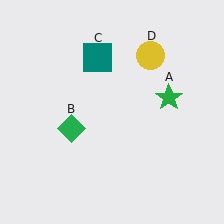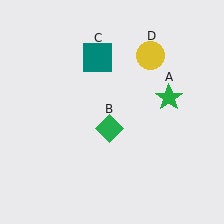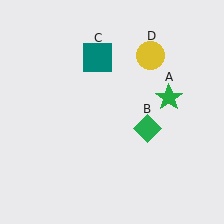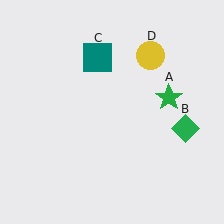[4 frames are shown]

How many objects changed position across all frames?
1 object changed position: green diamond (object B).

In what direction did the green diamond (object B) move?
The green diamond (object B) moved right.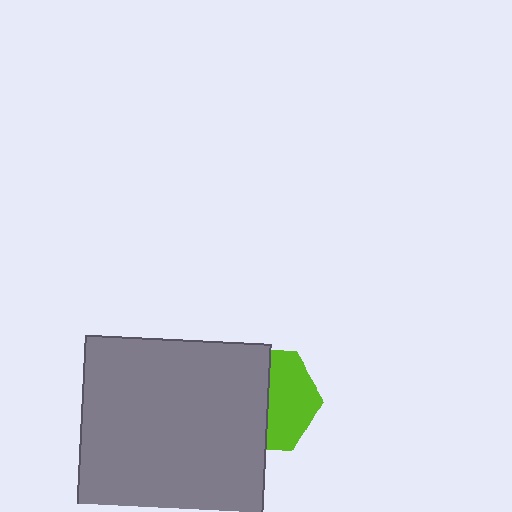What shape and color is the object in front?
The object in front is a gray rectangle.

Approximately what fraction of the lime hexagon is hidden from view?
Roughly 53% of the lime hexagon is hidden behind the gray rectangle.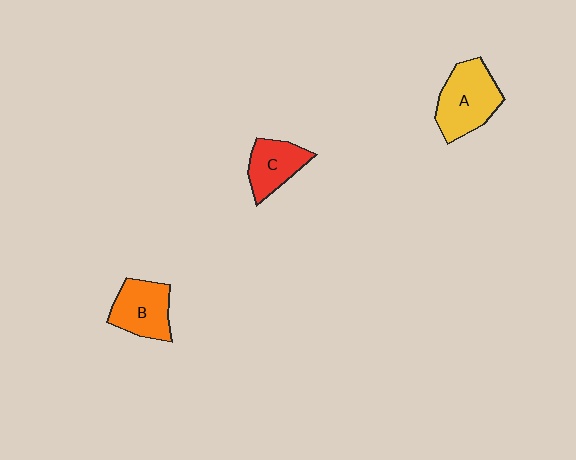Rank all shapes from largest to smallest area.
From largest to smallest: A (yellow), B (orange), C (red).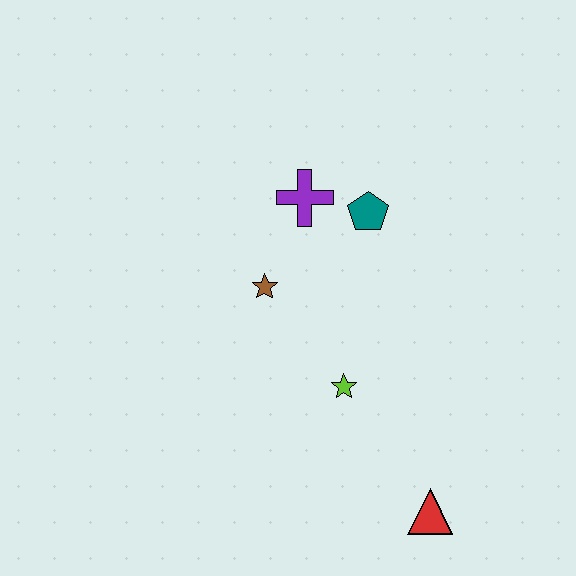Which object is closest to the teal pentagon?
The purple cross is closest to the teal pentagon.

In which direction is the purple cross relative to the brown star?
The purple cross is above the brown star.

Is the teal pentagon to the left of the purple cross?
No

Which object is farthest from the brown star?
The red triangle is farthest from the brown star.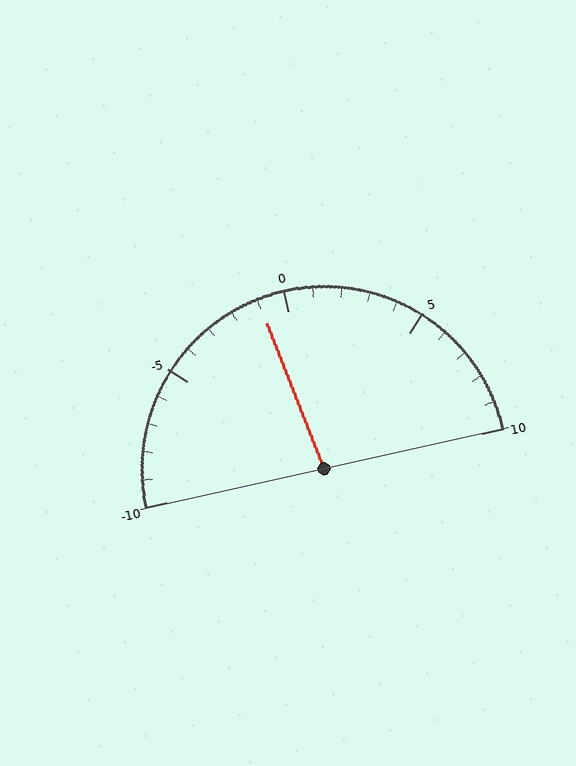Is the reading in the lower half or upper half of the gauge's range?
The reading is in the lower half of the range (-10 to 10).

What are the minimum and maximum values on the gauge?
The gauge ranges from -10 to 10.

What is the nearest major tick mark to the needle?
The nearest major tick mark is 0.